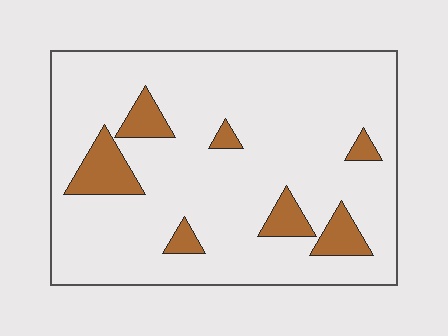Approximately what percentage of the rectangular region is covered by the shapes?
Approximately 10%.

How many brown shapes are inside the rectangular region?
7.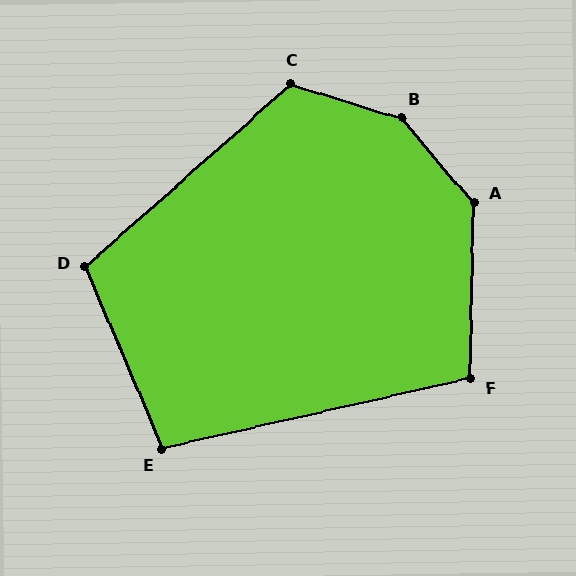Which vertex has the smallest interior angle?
E, at approximately 100 degrees.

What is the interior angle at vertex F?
Approximately 104 degrees (obtuse).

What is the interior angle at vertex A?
Approximately 139 degrees (obtuse).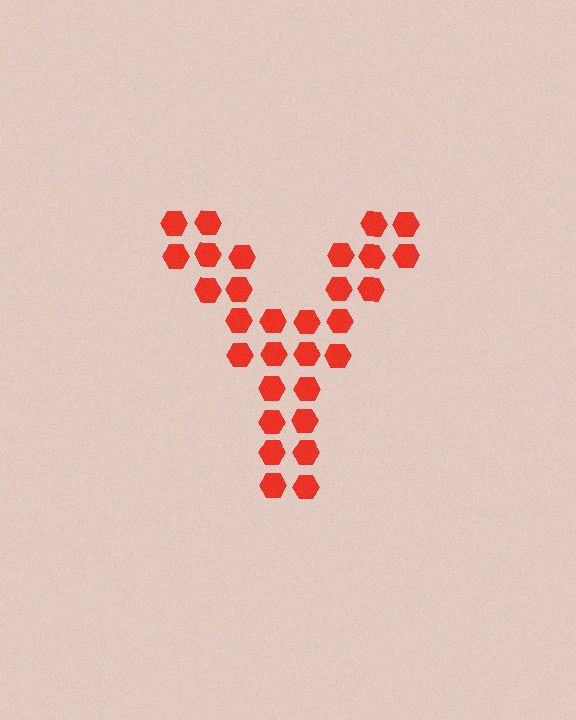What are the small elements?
The small elements are hexagons.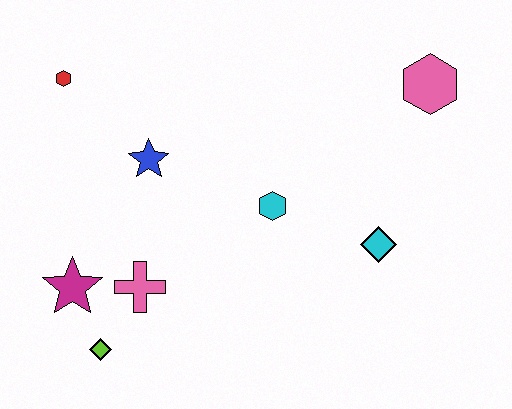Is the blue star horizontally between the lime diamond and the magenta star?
No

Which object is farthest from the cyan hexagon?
The red hexagon is farthest from the cyan hexagon.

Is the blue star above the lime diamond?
Yes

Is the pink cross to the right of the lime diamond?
Yes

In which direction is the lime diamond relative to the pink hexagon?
The lime diamond is to the left of the pink hexagon.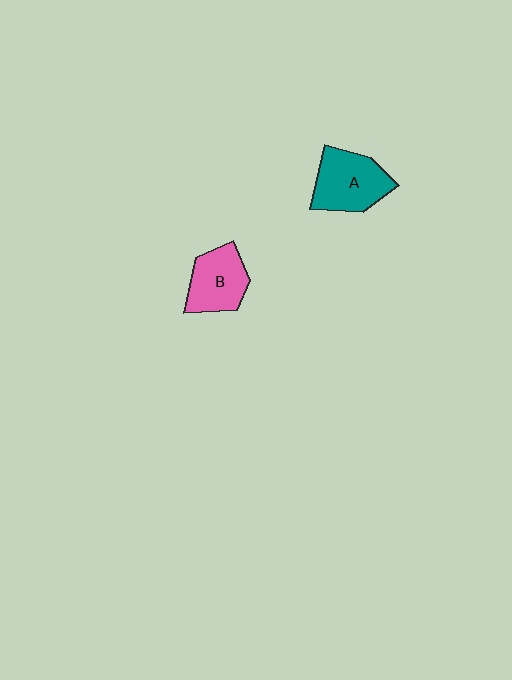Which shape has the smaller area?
Shape B (pink).